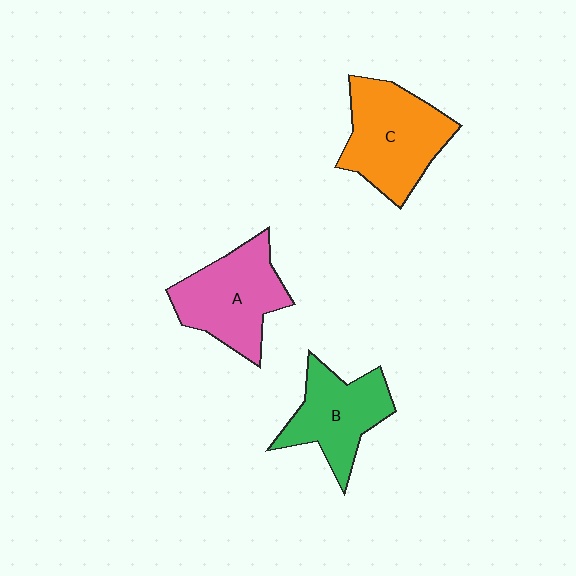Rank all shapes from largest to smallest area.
From largest to smallest: C (orange), A (pink), B (green).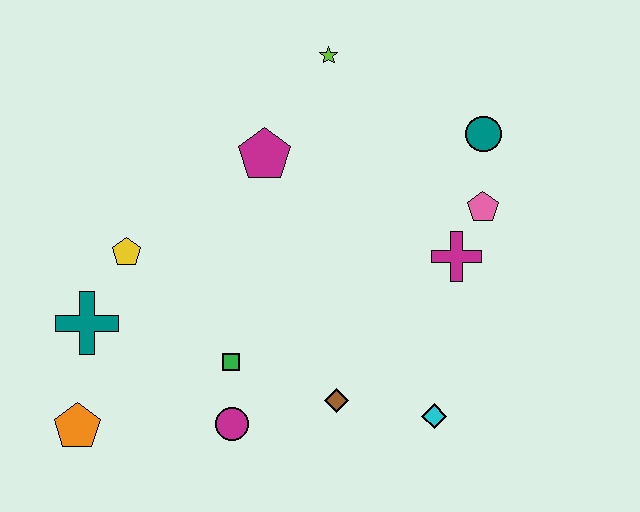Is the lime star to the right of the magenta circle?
Yes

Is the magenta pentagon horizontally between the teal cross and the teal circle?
Yes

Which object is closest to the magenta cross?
The pink pentagon is closest to the magenta cross.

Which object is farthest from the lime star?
The orange pentagon is farthest from the lime star.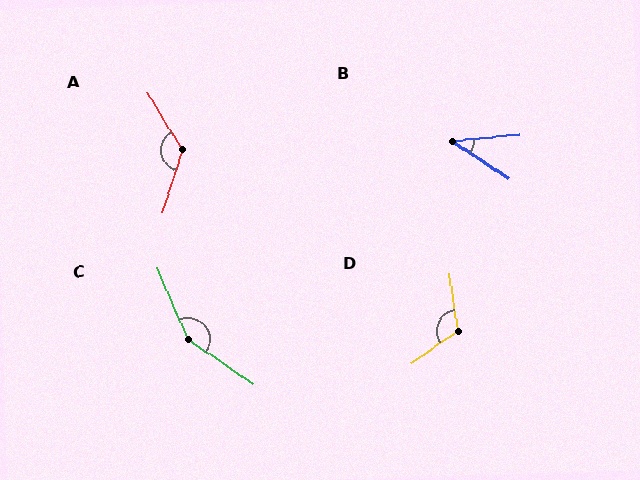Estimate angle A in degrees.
Approximately 131 degrees.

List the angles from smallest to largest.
B (39°), D (116°), A (131°), C (148°).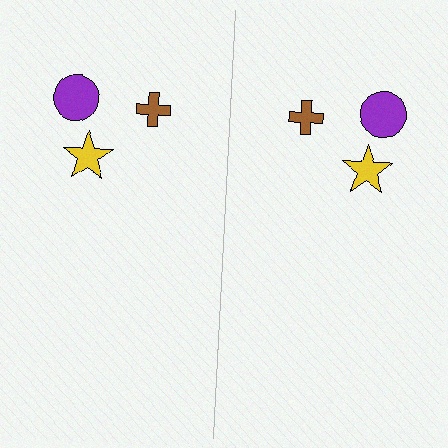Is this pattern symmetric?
Yes, this pattern has bilateral (reflection) symmetry.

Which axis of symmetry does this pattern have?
The pattern has a vertical axis of symmetry running through the center of the image.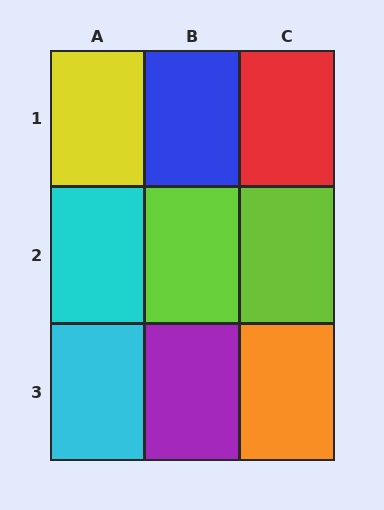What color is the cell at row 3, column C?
Orange.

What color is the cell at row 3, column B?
Purple.